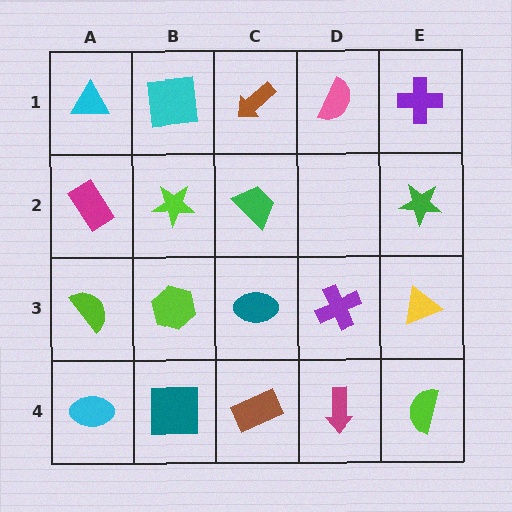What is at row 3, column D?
A purple cross.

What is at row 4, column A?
A cyan ellipse.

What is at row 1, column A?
A cyan triangle.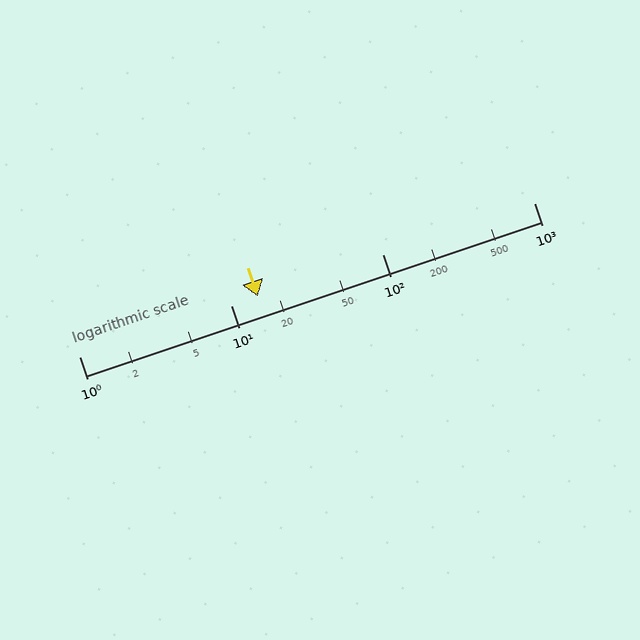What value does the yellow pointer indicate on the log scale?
The pointer indicates approximately 15.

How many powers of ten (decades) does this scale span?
The scale spans 3 decades, from 1 to 1000.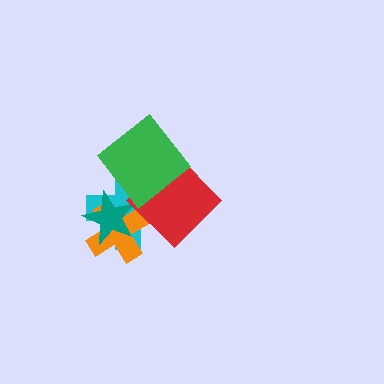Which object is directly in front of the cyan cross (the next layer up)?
The orange cross is directly in front of the cyan cross.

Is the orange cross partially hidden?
Yes, it is partially covered by another shape.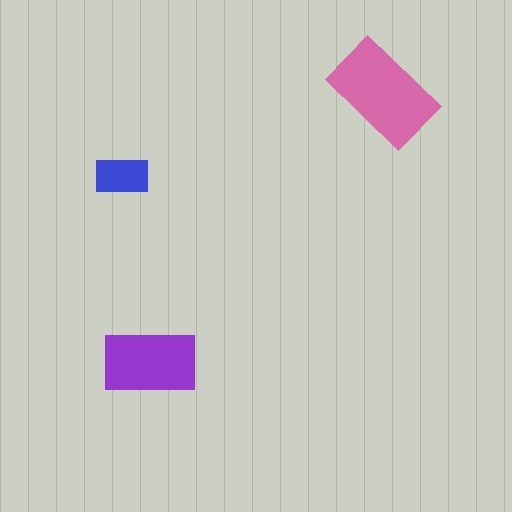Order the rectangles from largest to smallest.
the pink one, the purple one, the blue one.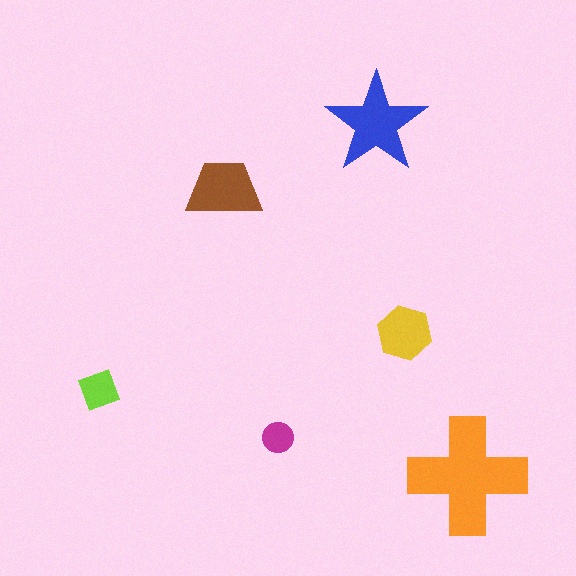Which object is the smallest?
The magenta circle.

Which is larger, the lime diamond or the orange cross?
The orange cross.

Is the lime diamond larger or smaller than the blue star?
Smaller.